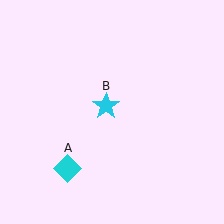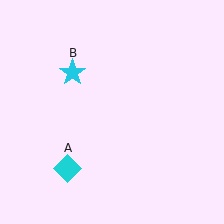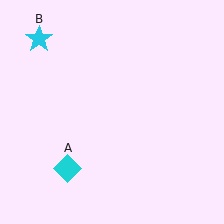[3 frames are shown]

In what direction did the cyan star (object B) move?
The cyan star (object B) moved up and to the left.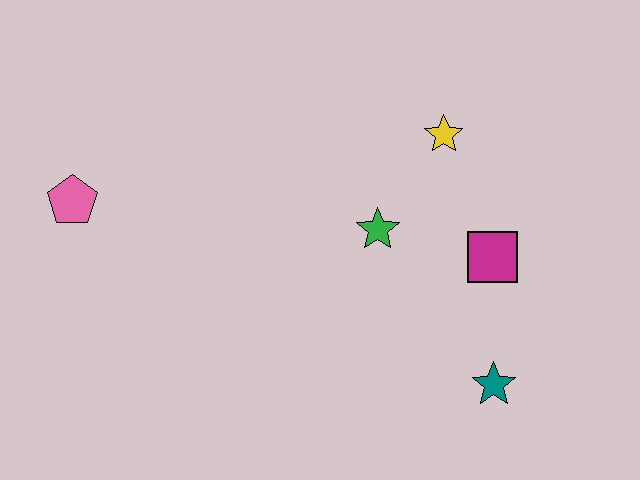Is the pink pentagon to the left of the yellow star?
Yes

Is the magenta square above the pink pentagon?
No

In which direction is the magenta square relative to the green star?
The magenta square is to the right of the green star.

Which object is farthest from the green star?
The pink pentagon is farthest from the green star.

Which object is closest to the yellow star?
The green star is closest to the yellow star.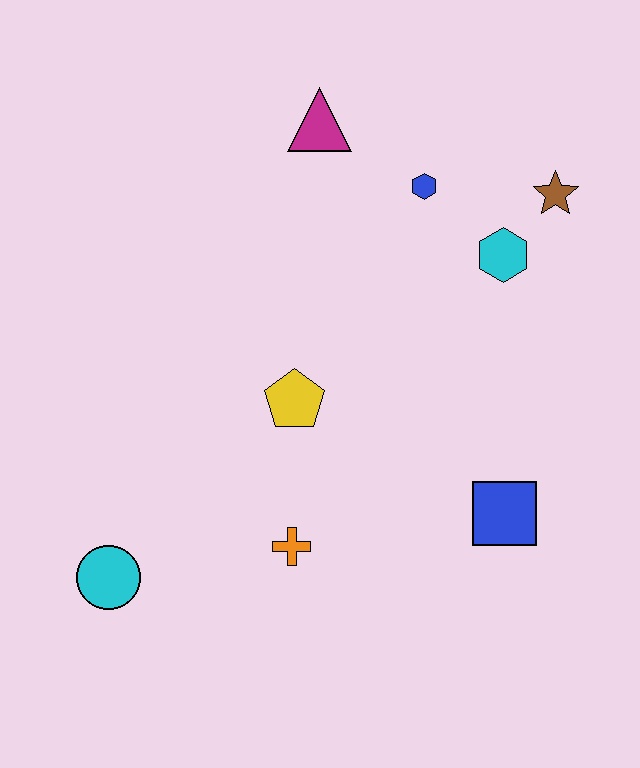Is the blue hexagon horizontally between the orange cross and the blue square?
Yes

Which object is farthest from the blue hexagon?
The cyan circle is farthest from the blue hexagon.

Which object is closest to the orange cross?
The yellow pentagon is closest to the orange cross.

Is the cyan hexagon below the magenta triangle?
Yes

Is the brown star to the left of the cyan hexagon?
No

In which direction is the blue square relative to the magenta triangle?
The blue square is below the magenta triangle.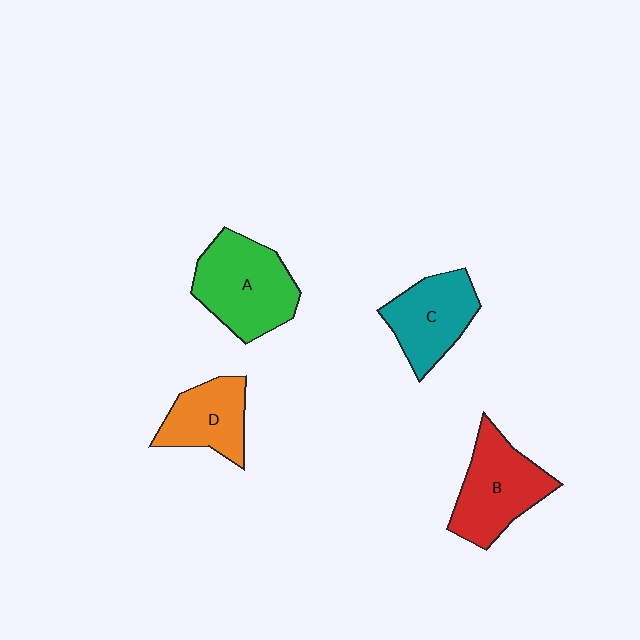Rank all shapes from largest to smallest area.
From largest to smallest: A (green), B (red), C (teal), D (orange).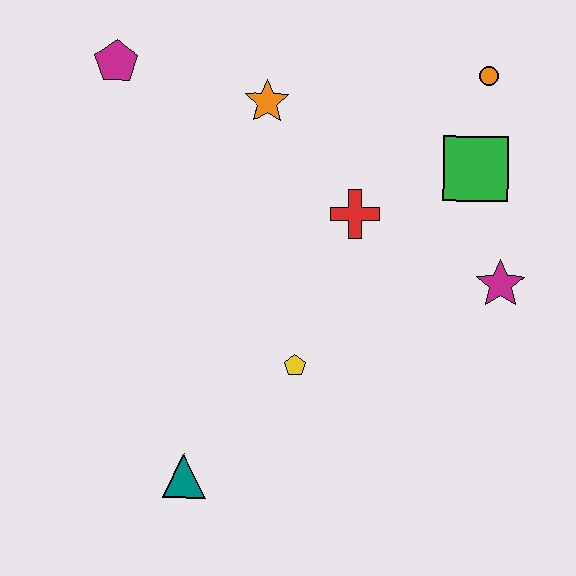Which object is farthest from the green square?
The teal triangle is farthest from the green square.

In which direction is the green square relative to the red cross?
The green square is to the right of the red cross.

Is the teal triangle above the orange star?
No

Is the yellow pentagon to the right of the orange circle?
No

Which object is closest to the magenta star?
The green square is closest to the magenta star.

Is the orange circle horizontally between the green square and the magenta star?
Yes